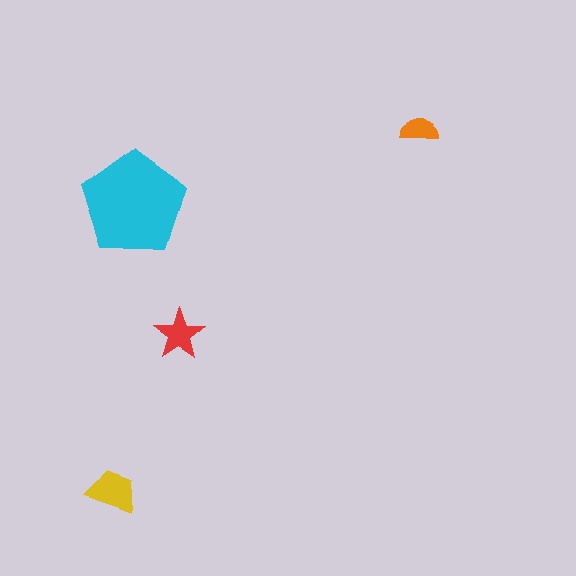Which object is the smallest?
The orange semicircle.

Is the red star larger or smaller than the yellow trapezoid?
Smaller.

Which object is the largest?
The cyan pentagon.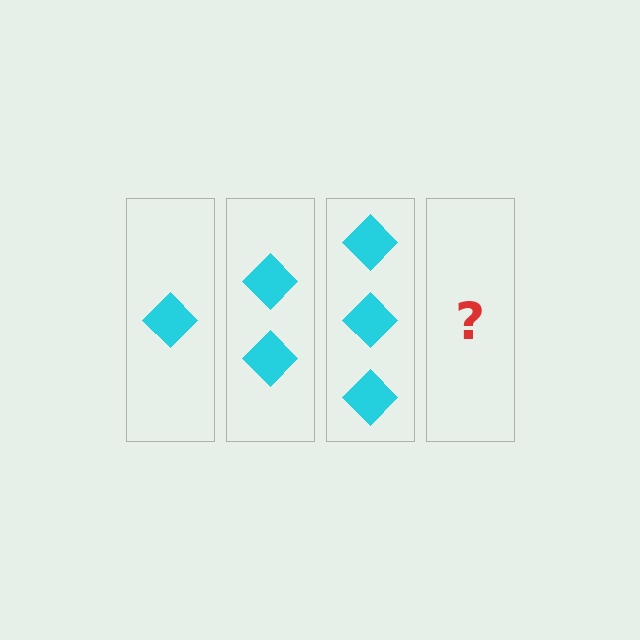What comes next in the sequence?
The next element should be 4 diamonds.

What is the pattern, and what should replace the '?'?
The pattern is that each step adds one more diamond. The '?' should be 4 diamonds.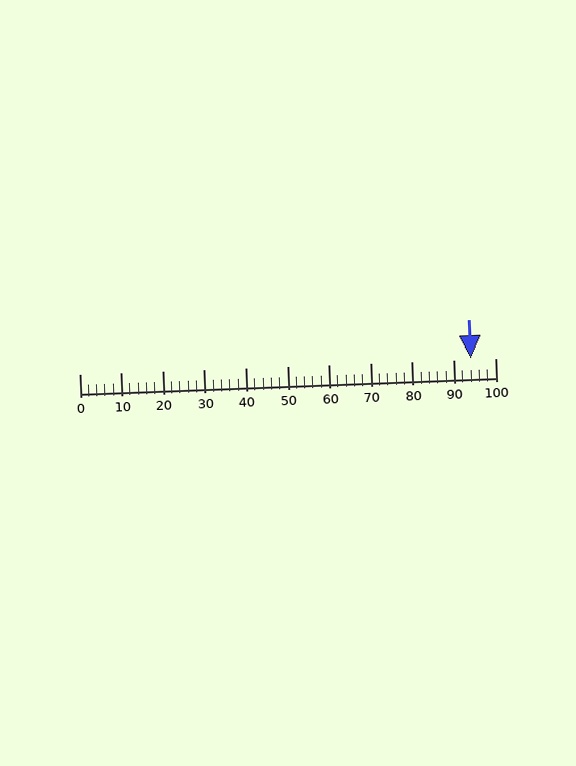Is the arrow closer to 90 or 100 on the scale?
The arrow is closer to 90.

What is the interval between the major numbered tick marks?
The major tick marks are spaced 10 units apart.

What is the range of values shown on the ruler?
The ruler shows values from 0 to 100.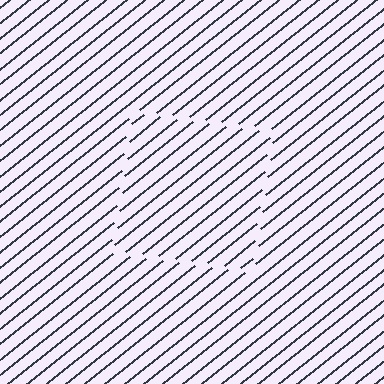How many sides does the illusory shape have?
4 sides — the line-ends trace a square.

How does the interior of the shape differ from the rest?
The interior of the shape contains the same grating, shifted by half a period — the contour is defined by the phase discontinuity where line-ends from the inner and outer gratings abut.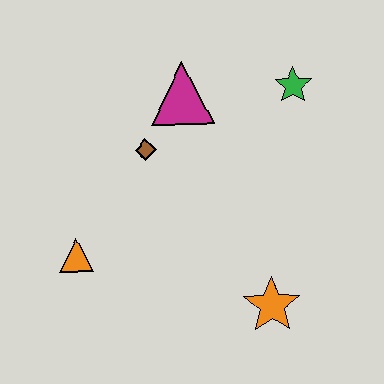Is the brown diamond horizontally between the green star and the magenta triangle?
No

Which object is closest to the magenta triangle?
The brown diamond is closest to the magenta triangle.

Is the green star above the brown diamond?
Yes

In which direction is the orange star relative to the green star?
The orange star is below the green star.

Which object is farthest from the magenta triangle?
The orange star is farthest from the magenta triangle.